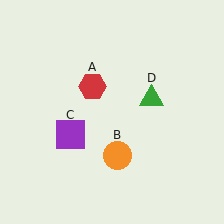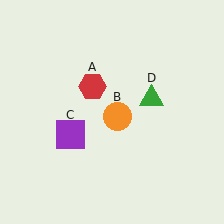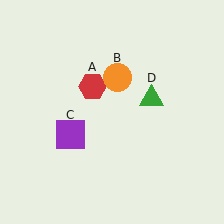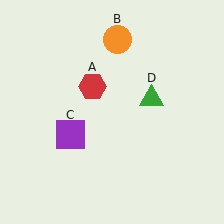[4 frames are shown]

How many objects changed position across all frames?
1 object changed position: orange circle (object B).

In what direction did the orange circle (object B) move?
The orange circle (object B) moved up.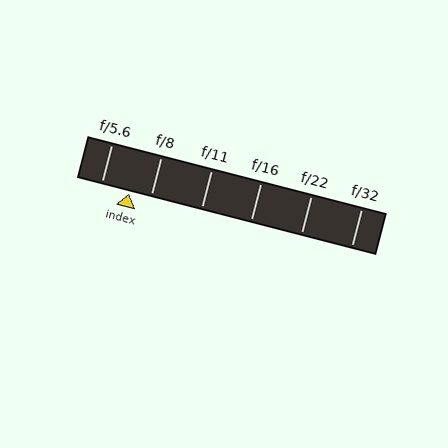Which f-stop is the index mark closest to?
The index mark is closest to f/8.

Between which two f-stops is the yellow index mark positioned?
The index mark is between f/5.6 and f/8.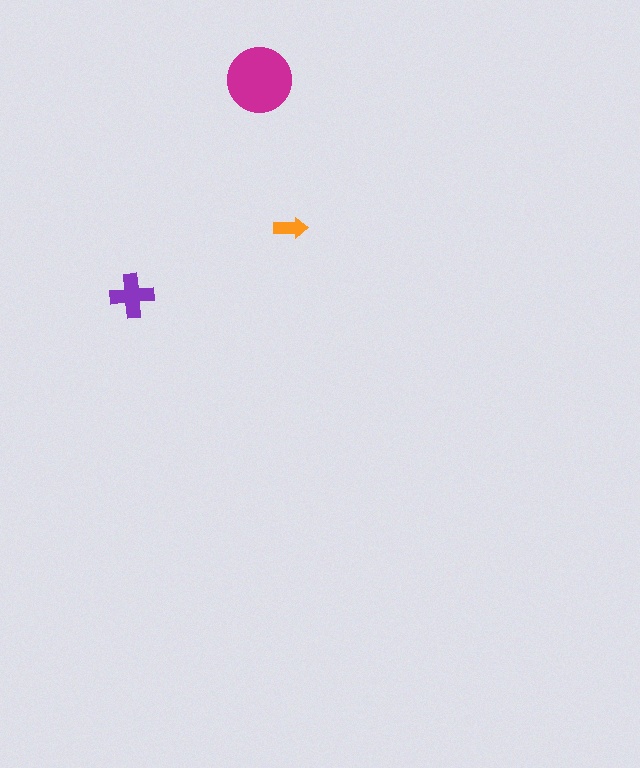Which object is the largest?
The magenta circle.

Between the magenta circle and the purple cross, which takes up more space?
The magenta circle.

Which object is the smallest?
The orange arrow.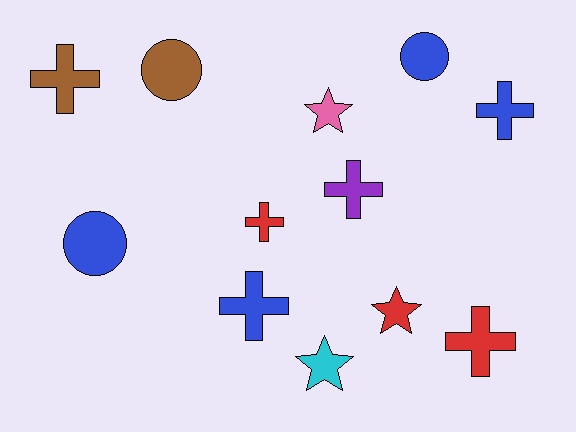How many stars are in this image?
There are 3 stars.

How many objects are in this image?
There are 12 objects.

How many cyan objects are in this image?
There is 1 cyan object.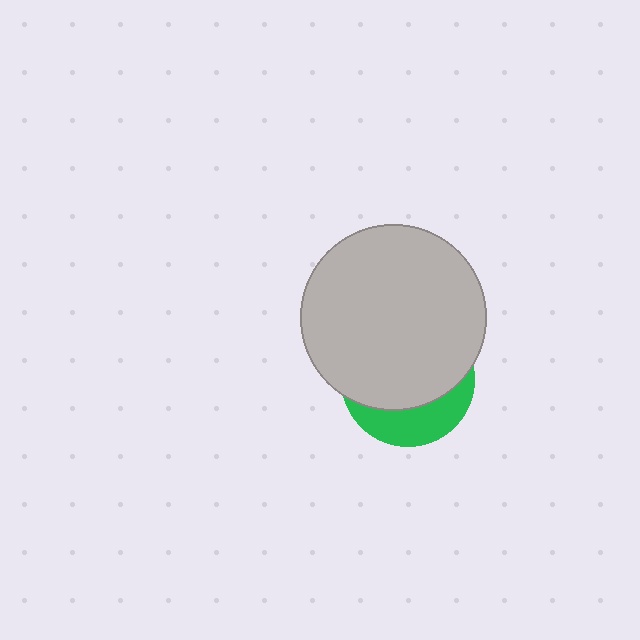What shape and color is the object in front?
The object in front is a light gray circle.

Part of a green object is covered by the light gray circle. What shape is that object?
It is a circle.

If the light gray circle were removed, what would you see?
You would see the complete green circle.